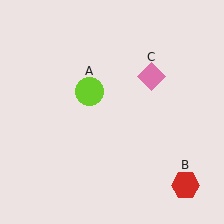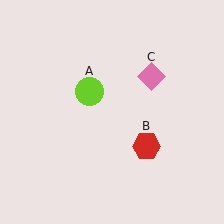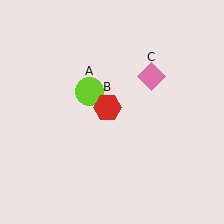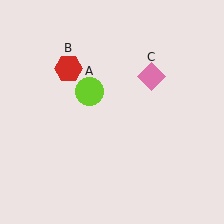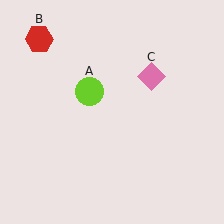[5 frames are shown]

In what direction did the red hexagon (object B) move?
The red hexagon (object B) moved up and to the left.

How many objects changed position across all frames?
1 object changed position: red hexagon (object B).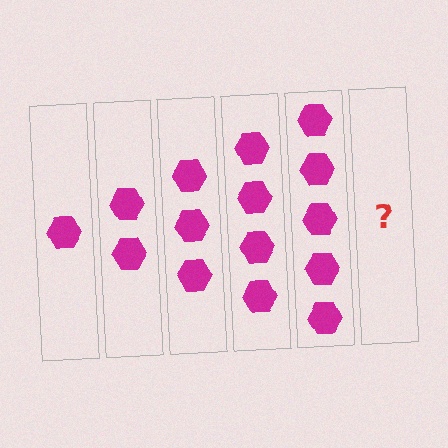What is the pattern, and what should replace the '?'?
The pattern is that each step adds one more hexagon. The '?' should be 6 hexagons.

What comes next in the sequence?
The next element should be 6 hexagons.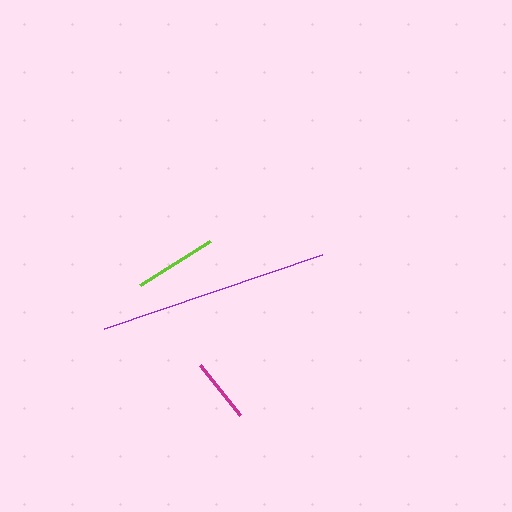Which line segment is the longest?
The purple line is the longest at approximately 230 pixels.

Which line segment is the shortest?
The magenta line is the shortest at approximately 64 pixels.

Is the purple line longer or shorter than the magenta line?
The purple line is longer than the magenta line.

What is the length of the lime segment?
The lime segment is approximately 82 pixels long.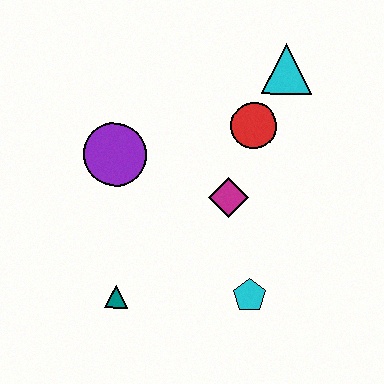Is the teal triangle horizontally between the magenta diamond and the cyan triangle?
No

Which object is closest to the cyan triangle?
The red circle is closest to the cyan triangle.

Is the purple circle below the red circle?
Yes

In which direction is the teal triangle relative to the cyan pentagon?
The teal triangle is to the left of the cyan pentagon.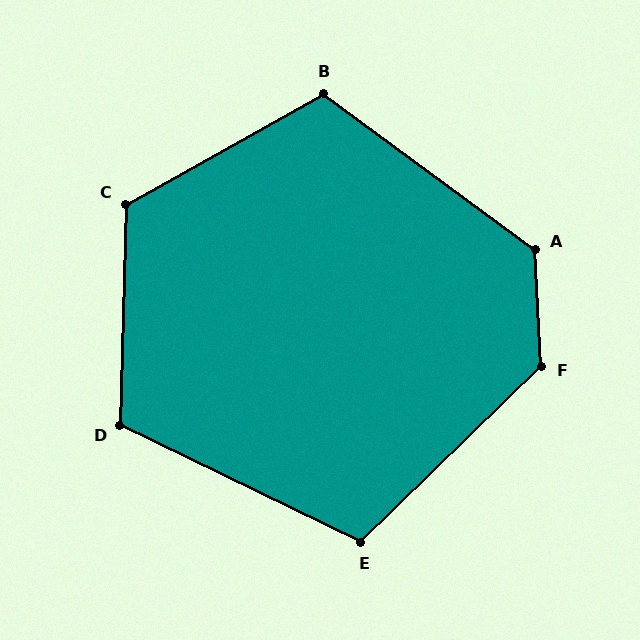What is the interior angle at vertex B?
Approximately 114 degrees (obtuse).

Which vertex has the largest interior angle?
F, at approximately 131 degrees.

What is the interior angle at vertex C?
Approximately 121 degrees (obtuse).